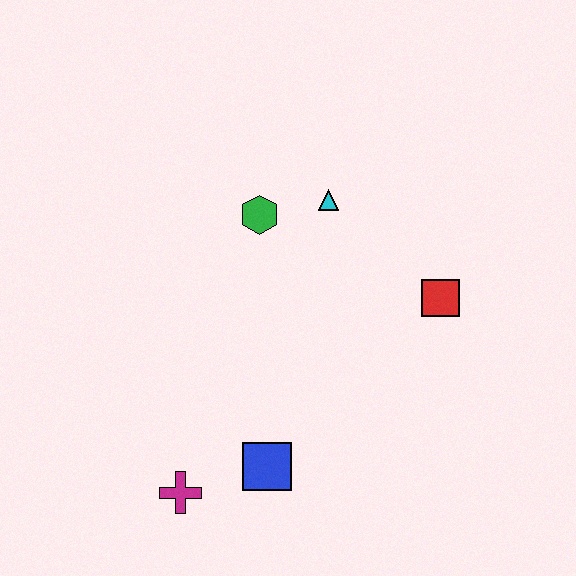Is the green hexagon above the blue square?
Yes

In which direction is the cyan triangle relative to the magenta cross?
The cyan triangle is above the magenta cross.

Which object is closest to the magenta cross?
The blue square is closest to the magenta cross.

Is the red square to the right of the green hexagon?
Yes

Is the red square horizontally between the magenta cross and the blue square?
No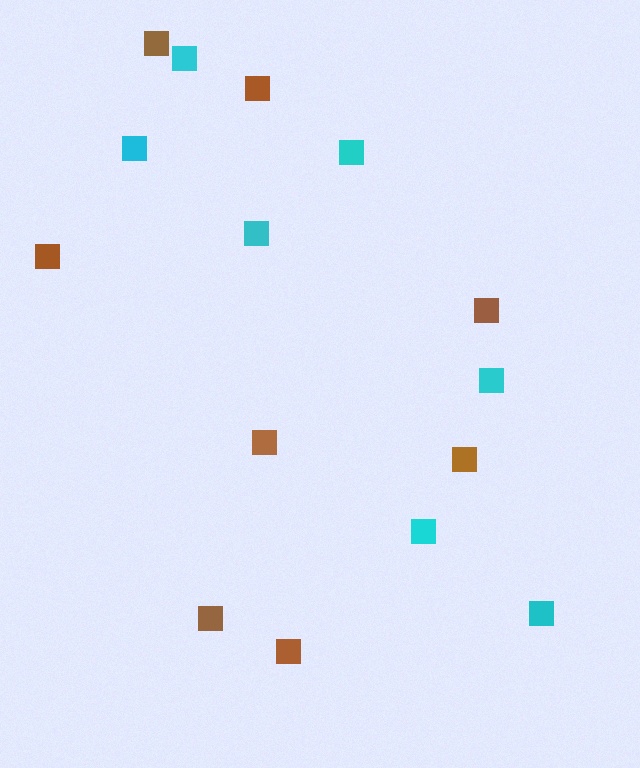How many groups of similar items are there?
There are 2 groups: one group of brown squares (8) and one group of cyan squares (7).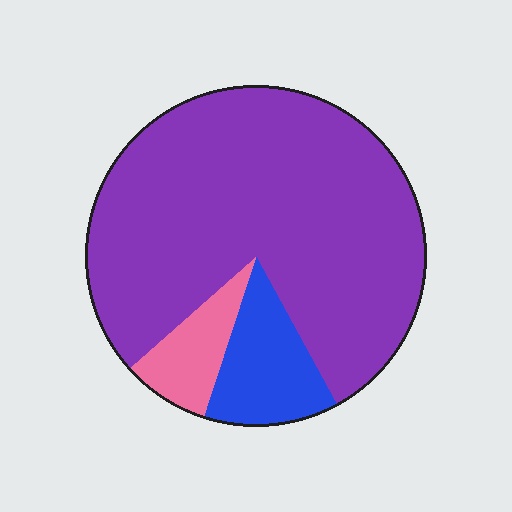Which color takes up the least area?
Pink, at roughly 10%.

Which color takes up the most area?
Purple, at roughly 80%.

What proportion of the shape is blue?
Blue takes up about one eighth (1/8) of the shape.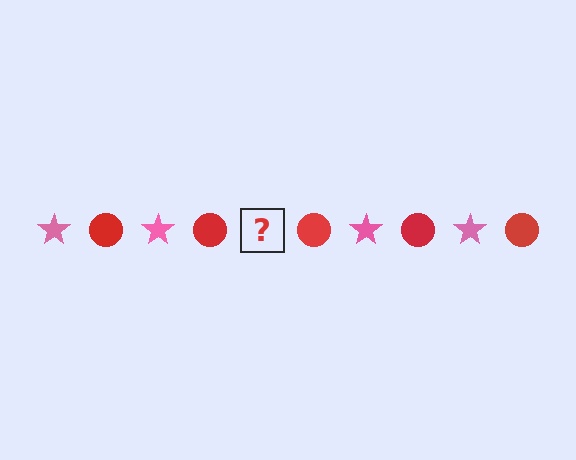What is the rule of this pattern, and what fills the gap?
The rule is that the pattern alternates between pink star and red circle. The gap should be filled with a pink star.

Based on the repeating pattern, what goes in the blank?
The blank should be a pink star.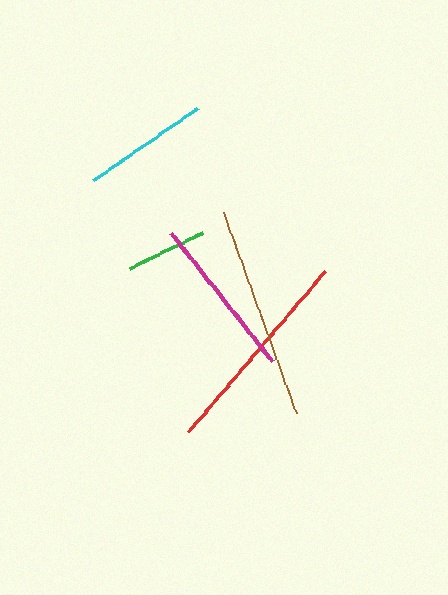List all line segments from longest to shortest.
From longest to shortest: brown, red, magenta, cyan, green.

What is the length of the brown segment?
The brown segment is approximately 214 pixels long.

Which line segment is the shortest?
The green line is the shortest at approximately 81 pixels.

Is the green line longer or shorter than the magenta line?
The magenta line is longer than the green line.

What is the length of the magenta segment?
The magenta segment is approximately 163 pixels long.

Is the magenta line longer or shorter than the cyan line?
The magenta line is longer than the cyan line.